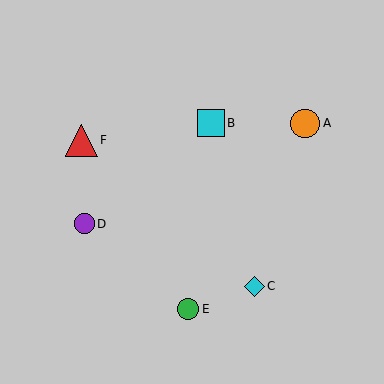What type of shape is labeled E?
Shape E is a green circle.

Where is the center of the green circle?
The center of the green circle is at (188, 309).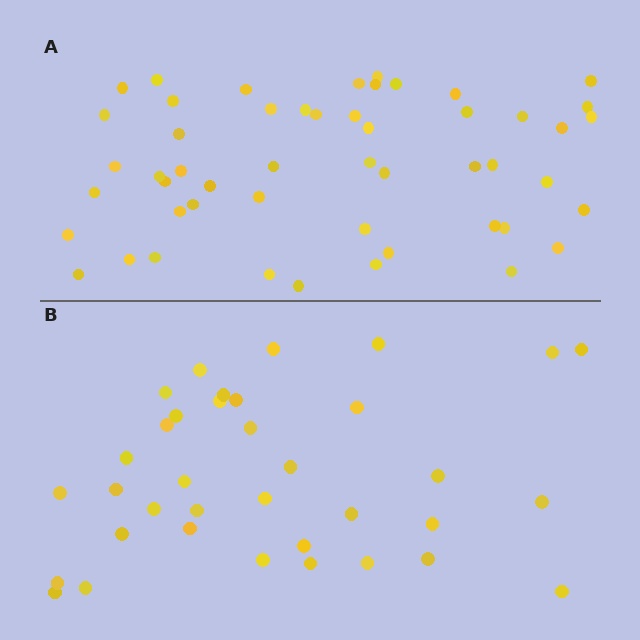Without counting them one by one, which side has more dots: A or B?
Region A (the top region) has more dots.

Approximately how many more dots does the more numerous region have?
Region A has approximately 15 more dots than region B.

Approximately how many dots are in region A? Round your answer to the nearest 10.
About 50 dots. (The exact count is 51, which rounds to 50.)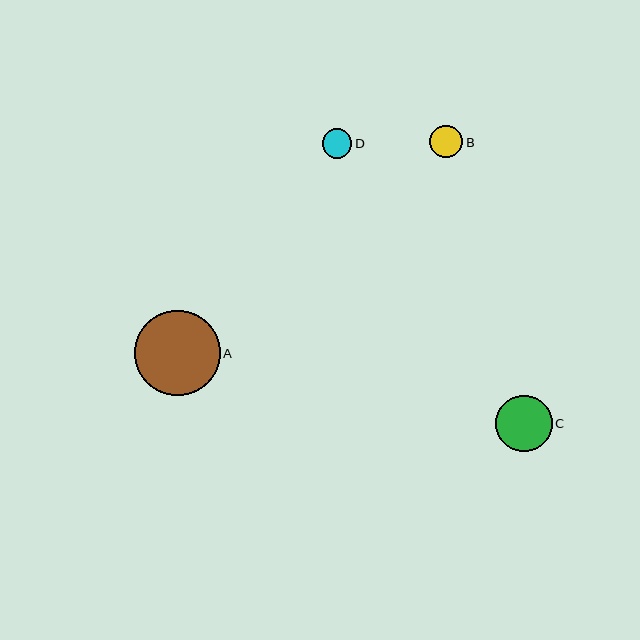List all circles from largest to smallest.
From largest to smallest: A, C, B, D.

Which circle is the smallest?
Circle D is the smallest with a size of approximately 30 pixels.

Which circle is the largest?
Circle A is the largest with a size of approximately 85 pixels.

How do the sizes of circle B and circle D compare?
Circle B and circle D are approximately the same size.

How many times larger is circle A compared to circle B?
Circle A is approximately 2.6 times the size of circle B.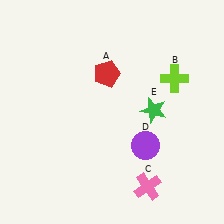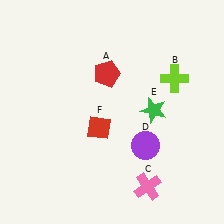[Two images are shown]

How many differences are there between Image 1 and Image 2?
There is 1 difference between the two images.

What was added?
A red diamond (F) was added in Image 2.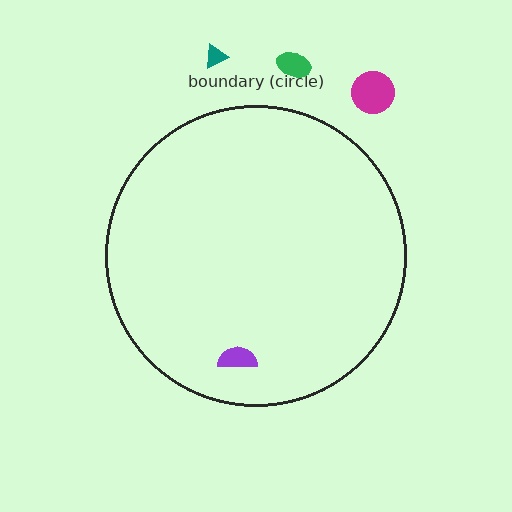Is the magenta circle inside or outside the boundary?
Outside.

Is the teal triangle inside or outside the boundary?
Outside.